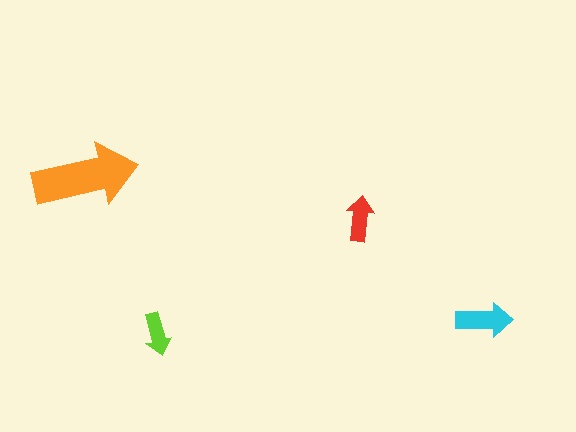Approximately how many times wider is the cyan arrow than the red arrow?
About 1.5 times wider.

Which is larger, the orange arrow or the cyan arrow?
The orange one.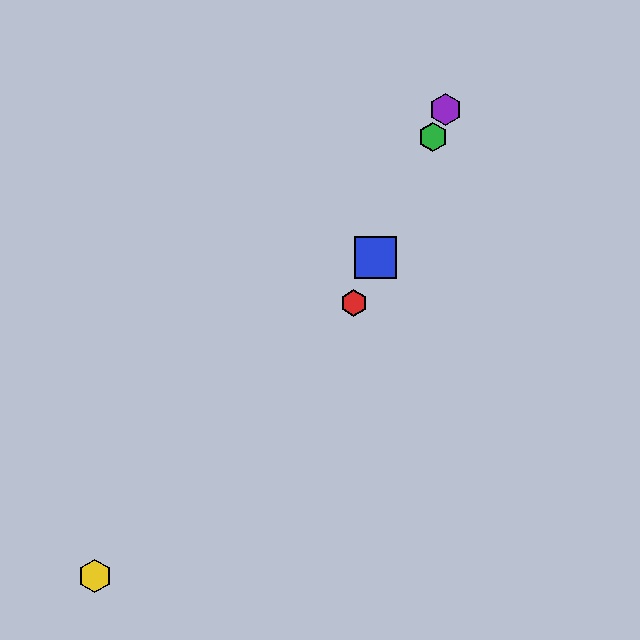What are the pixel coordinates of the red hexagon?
The red hexagon is at (354, 303).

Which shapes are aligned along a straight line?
The red hexagon, the blue square, the green hexagon, the purple hexagon are aligned along a straight line.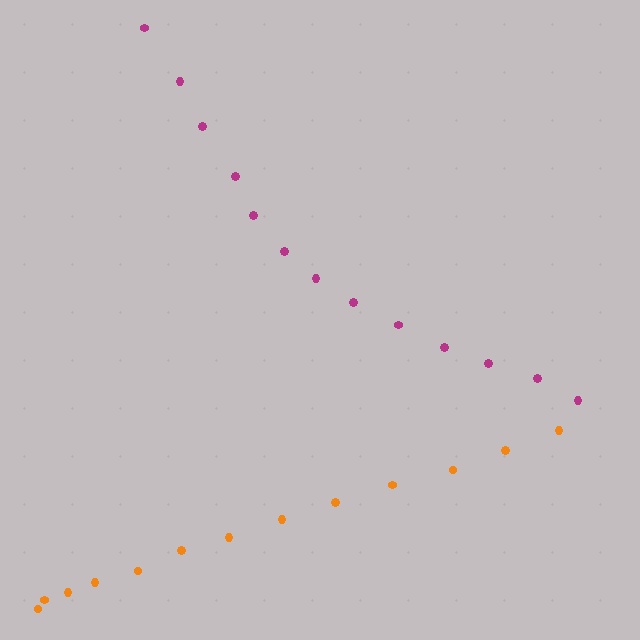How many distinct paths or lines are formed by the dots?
There are 2 distinct paths.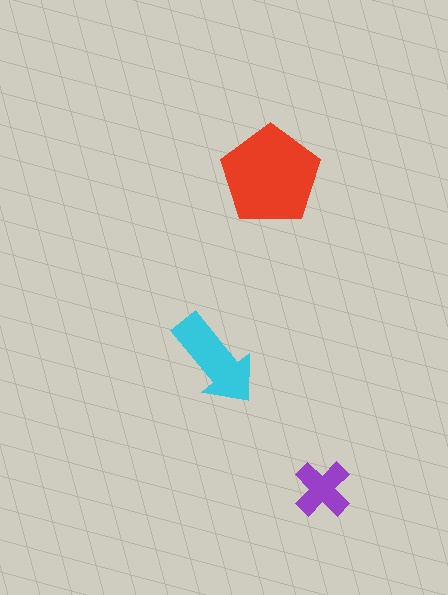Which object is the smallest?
The purple cross.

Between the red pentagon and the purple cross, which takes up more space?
The red pentagon.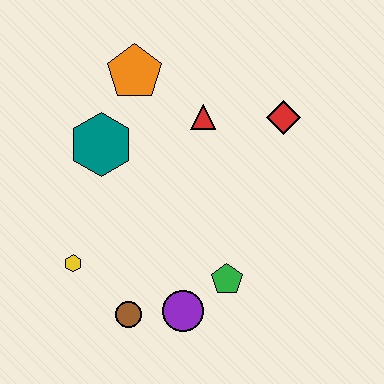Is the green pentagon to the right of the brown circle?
Yes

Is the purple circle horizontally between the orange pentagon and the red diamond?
Yes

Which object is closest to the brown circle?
The purple circle is closest to the brown circle.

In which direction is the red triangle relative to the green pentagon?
The red triangle is above the green pentagon.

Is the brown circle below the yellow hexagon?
Yes